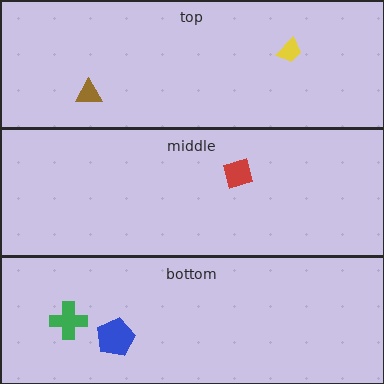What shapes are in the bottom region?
The green cross, the blue pentagon.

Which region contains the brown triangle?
The top region.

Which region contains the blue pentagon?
The bottom region.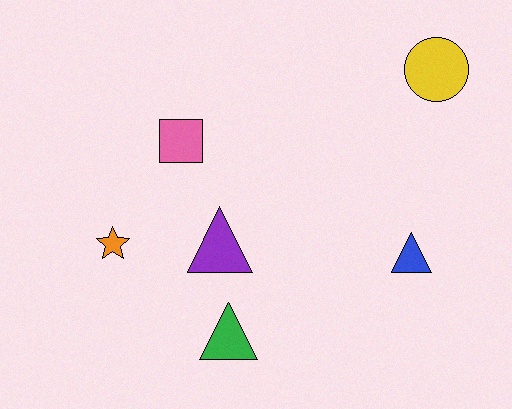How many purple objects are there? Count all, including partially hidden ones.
There is 1 purple object.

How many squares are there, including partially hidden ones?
There is 1 square.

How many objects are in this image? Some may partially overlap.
There are 6 objects.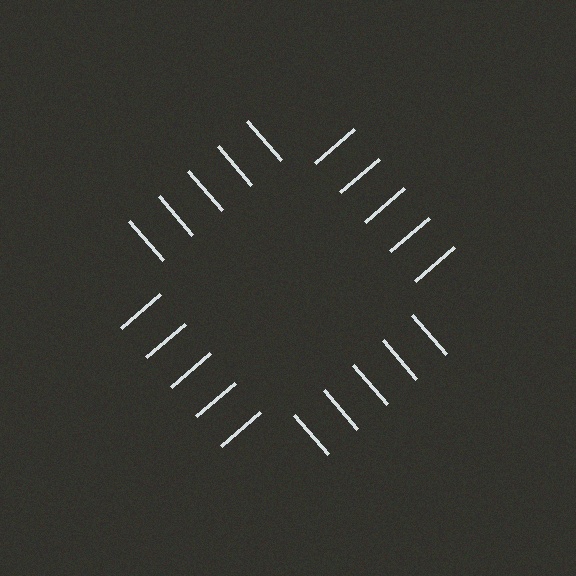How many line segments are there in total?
20 — 5 along each of the 4 edges.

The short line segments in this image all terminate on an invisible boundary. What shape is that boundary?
An illusory square — the line segments terminate on its edges but no continuous stroke is drawn.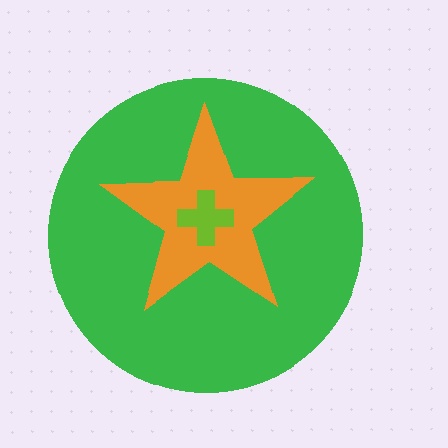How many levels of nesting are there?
3.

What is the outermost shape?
The green circle.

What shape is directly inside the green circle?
The orange star.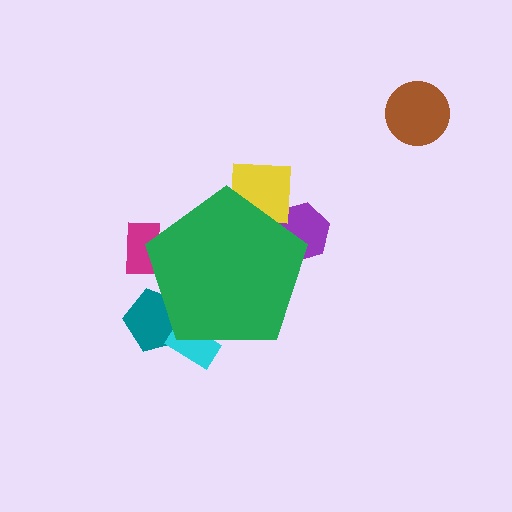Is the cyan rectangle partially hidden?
Yes, the cyan rectangle is partially hidden behind the green pentagon.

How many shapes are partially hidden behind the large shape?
5 shapes are partially hidden.